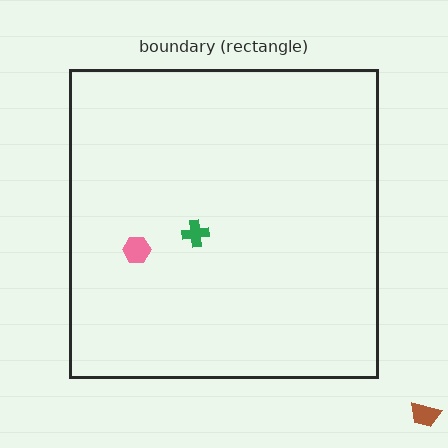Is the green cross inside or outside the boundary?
Inside.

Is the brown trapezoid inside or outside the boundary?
Outside.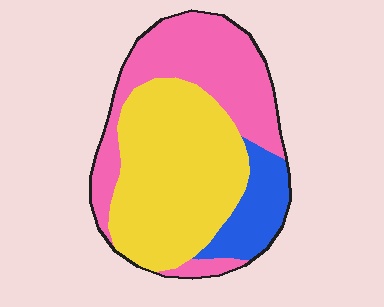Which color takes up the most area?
Yellow, at roughly 50%.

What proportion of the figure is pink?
Pink takes up about three eighths (3/8) of the figure.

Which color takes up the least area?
Blue, at roughly 15%.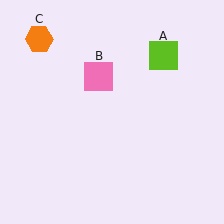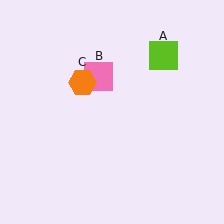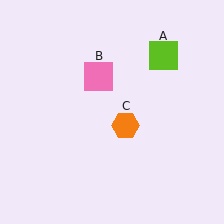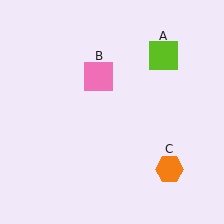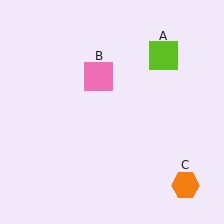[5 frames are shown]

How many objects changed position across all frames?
1 object changed position: orange hexagon (object C).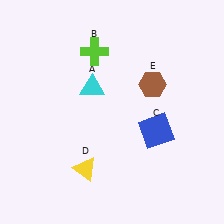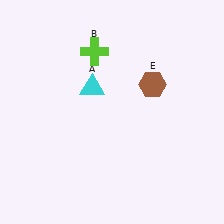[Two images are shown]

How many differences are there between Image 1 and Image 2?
There are 2 differences between the two images.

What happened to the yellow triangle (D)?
The yellow triangle (D) was removed in Image 2. It was in the bottom-left area of Image 1.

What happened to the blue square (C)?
The blue square (C) was removed in Image 2. It was in the bottom-right area of Image 1.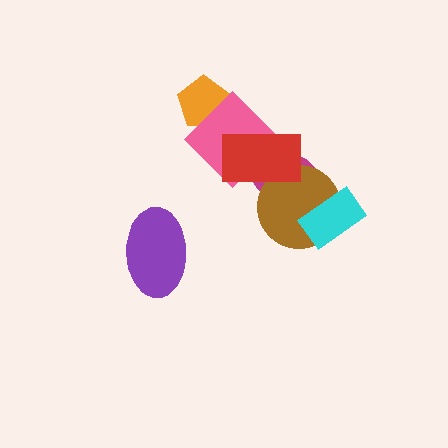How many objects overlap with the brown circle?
3 objects overlap with the brown circle.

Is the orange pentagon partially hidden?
Yes, it is partially covered by another shape.